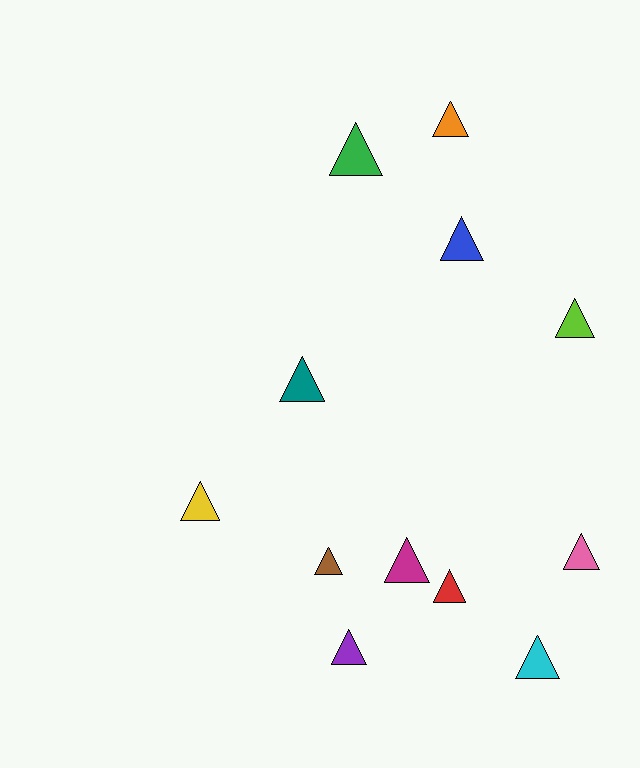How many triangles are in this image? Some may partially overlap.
There are 12 triangles.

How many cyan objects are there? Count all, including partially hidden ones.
There is 1 cyan object.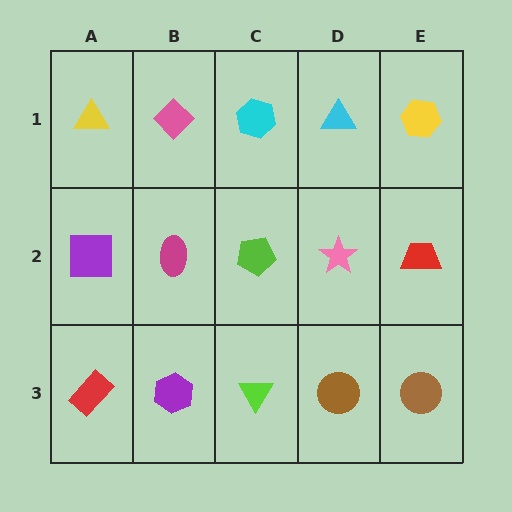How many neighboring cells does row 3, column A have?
2.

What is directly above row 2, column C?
A cyan hexagon.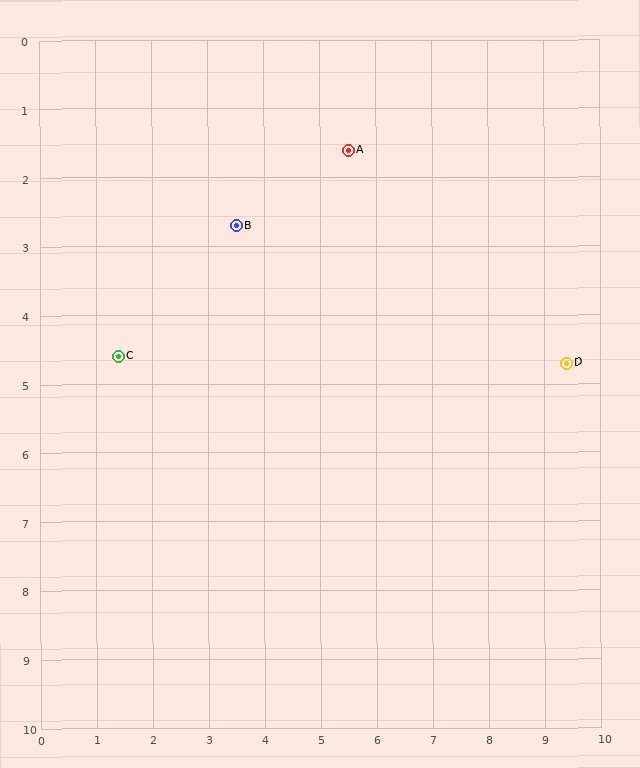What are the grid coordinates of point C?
Point C is at approximately (1.4, 4.6).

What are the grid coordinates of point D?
Point D is at approximately (9.4, 4.7).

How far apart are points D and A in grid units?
Points D and A are about 5.0 grid units apart.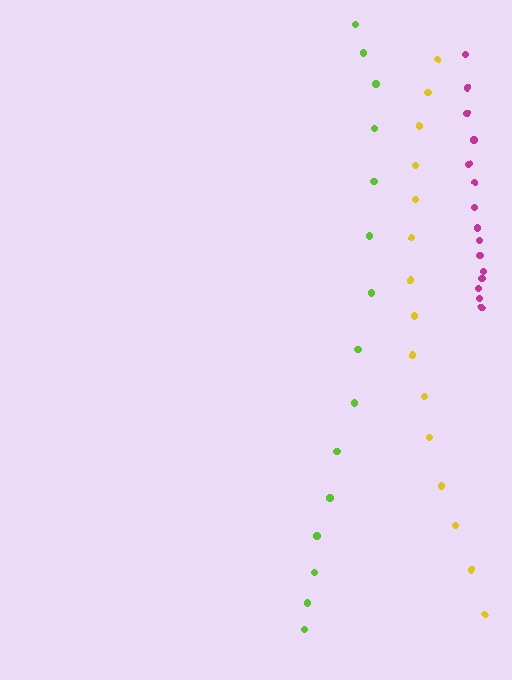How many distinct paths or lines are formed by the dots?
There are 3 distinct paths.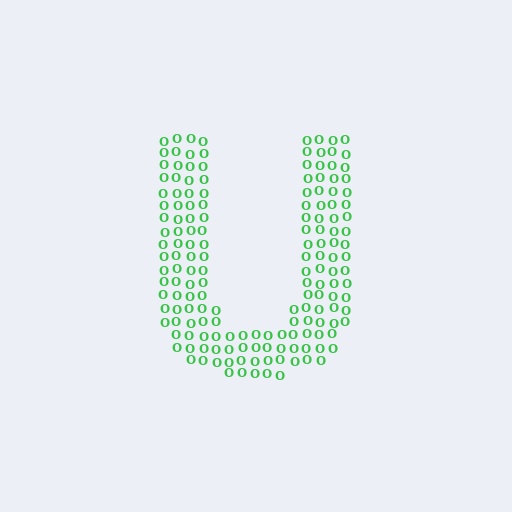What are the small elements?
The small elements are letter O's.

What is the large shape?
The large shape is the letter U.